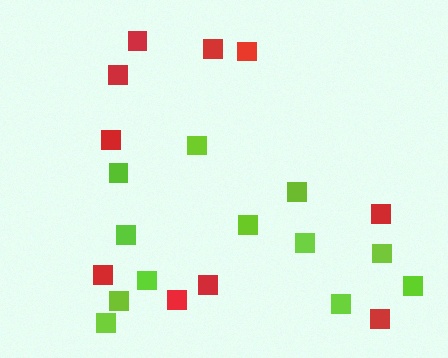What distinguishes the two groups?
There are 2 groups: one group of lime squares (12) and one group of red squares (10).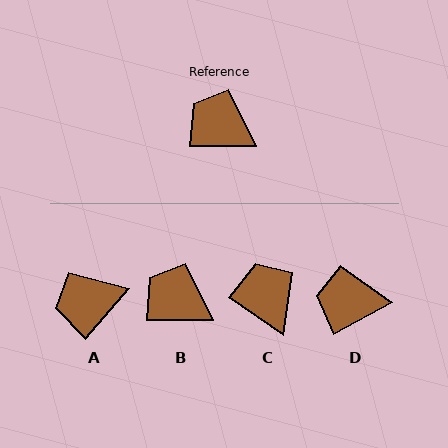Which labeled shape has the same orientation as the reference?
B.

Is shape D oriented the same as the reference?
No, it is off by about 29 degrees.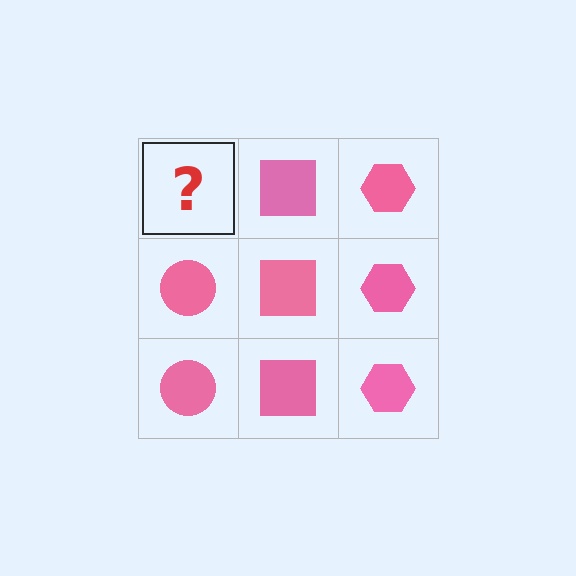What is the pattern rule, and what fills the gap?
The rule is that each column has a consistent shape. The gap should be filled with a pink circle.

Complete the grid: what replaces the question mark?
The question mark should be replaced with a pink circle.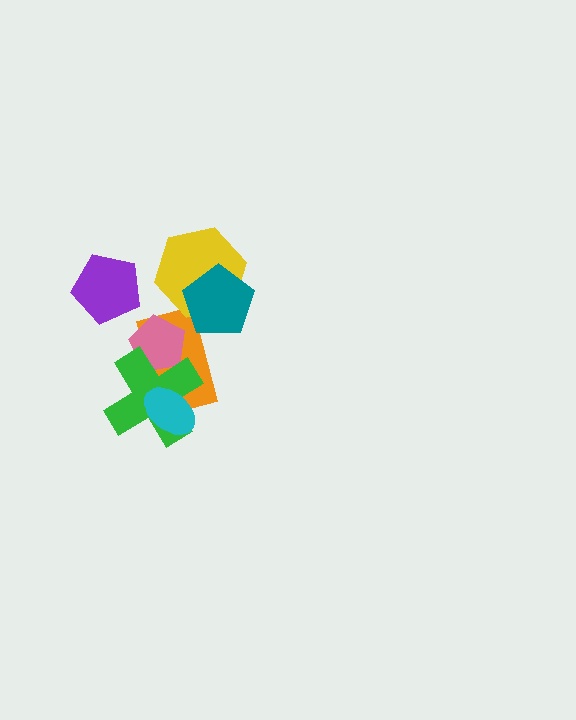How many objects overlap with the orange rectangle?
4 objects overlap with the orange rectangle.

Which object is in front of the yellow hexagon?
The teal pentagon is in front of the yellow hexagon.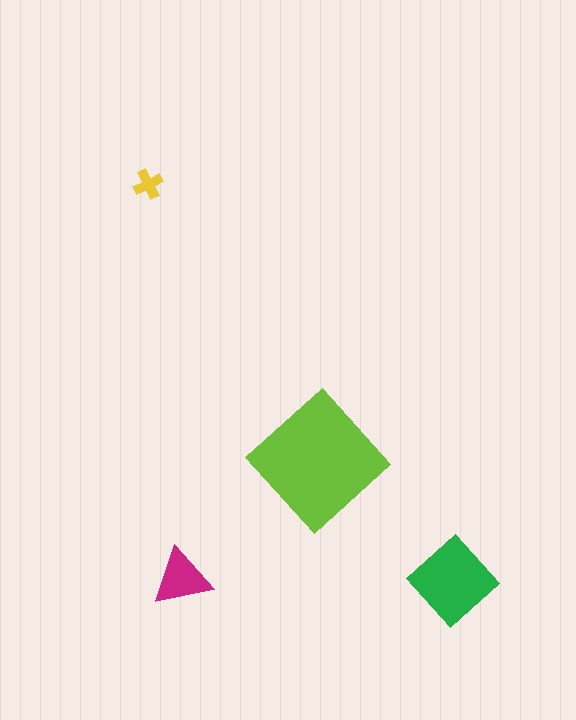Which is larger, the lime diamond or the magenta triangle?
The lime diamond.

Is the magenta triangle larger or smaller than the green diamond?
Smaller.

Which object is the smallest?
The yellow cross.